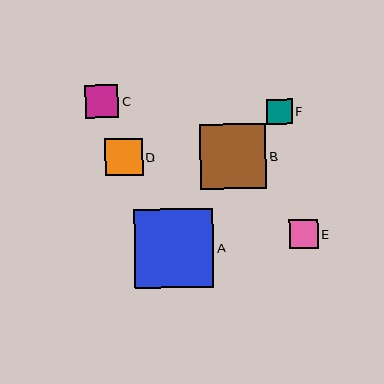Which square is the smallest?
Square F is the smallest with a size of approximately 26 pixels.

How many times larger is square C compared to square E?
Square C is approximately 1.1 times the size of square E.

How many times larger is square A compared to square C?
Square A is approximately 2.4 times the size of square C.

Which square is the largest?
Square A is the largest with a size of approximately 79 pixels.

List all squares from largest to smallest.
From largest to smallest: A, B, D, C, E, F.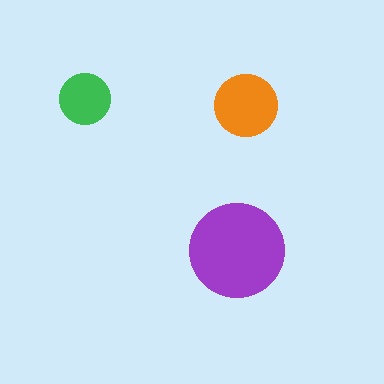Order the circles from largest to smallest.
the purple one, the orange one, the green one.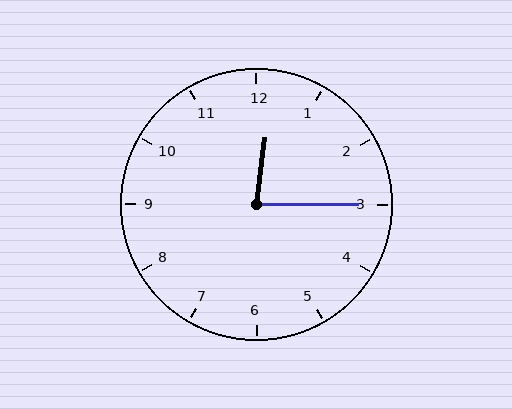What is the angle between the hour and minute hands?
Approximately 82 degrees.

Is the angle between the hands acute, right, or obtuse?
It is acute.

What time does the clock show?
12:15.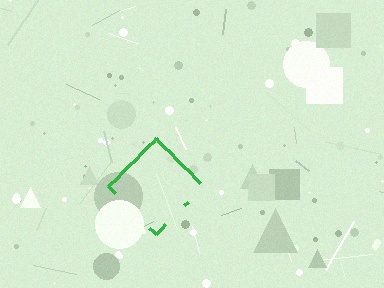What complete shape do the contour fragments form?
The contour fragments form a diamond.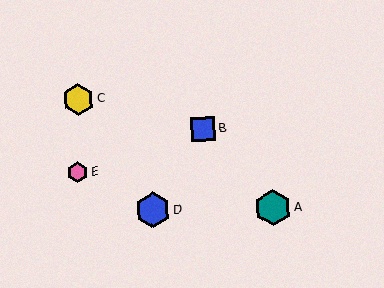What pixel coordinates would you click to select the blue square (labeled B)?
Click at (203, 129) to select the blue square B.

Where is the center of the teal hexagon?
The center of the teal hexagon is at (273, 208).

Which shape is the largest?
The teal hexagon (labeled A) is the largest.